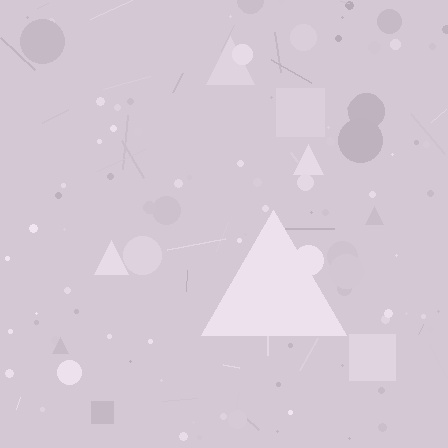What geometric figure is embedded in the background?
A triangle is embedded in the background.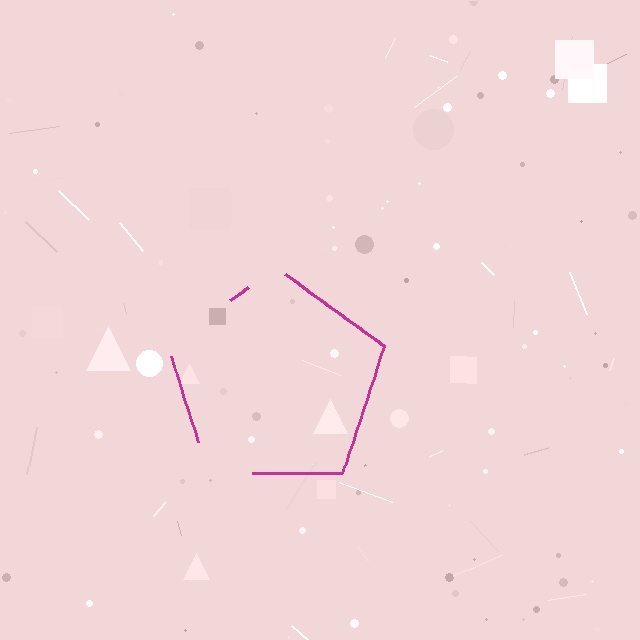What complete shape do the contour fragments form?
The contour fragments form a pentagon.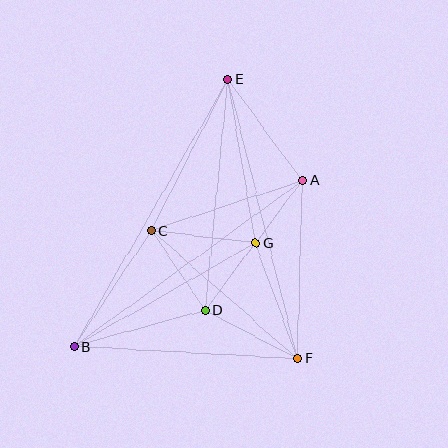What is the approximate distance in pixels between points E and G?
The distance between E and G is approximately 166 pixels.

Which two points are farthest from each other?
Points B and E are farthest from each other.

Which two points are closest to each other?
Points A and G are closest to each other.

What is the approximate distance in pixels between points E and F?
The distance between E and F is approximately 288 pixels.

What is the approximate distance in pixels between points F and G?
The distance between F and G is approximately 123 pixels.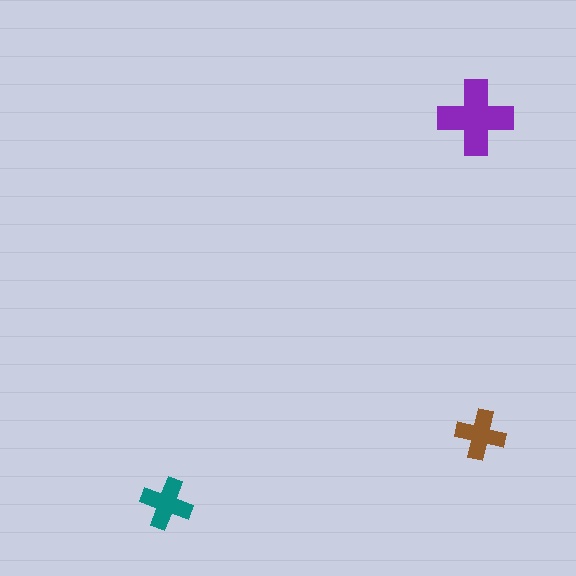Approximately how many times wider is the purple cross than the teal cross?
About 1.5 times wider.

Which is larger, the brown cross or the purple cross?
The purple one.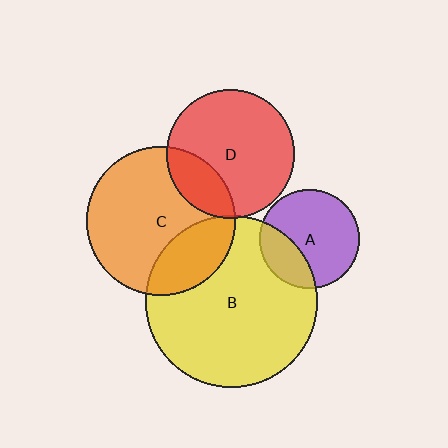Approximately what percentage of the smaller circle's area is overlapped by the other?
Approximately 5%.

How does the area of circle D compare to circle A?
Approximately 1.7 times.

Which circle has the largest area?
Circle B (yellow).